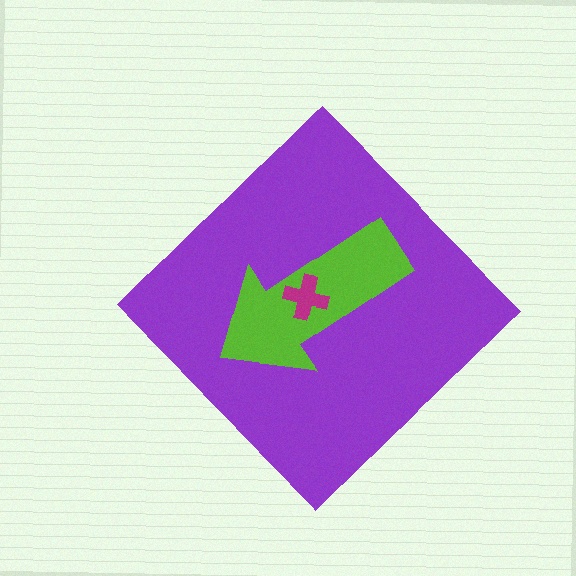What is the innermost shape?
The magenta cross.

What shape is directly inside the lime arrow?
The magenta cross.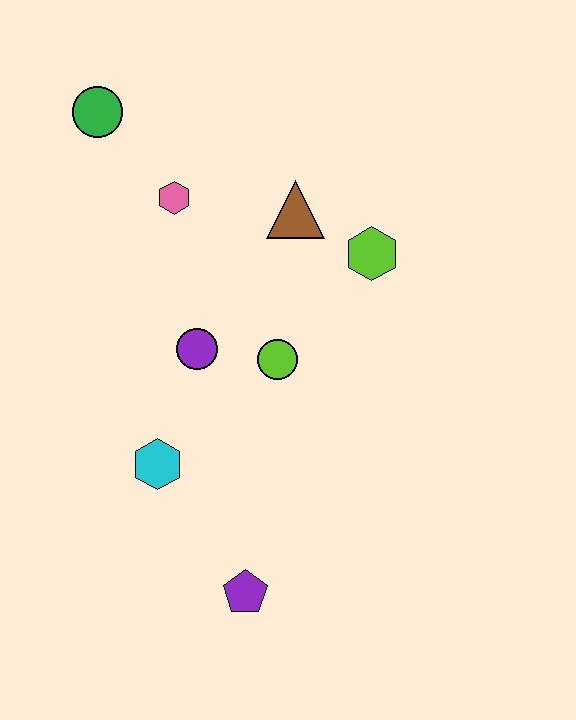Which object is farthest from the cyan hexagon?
The green circle is farthest from the cyan hexagon.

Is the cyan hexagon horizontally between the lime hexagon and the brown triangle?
No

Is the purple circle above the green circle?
No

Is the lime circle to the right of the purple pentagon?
Yes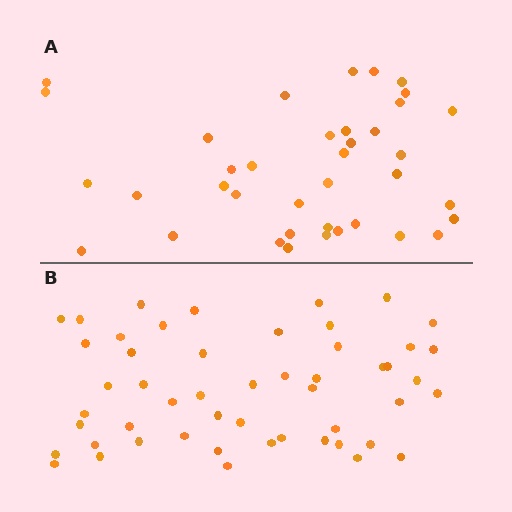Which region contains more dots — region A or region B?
Region B (the bottom region) has more dots.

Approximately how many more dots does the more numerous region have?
Region B has approximately 15 more dots than region A.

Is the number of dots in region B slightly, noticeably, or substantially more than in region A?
Region B has noticeably more, but not dramatically so. The ratio is roughly 1.3 to 1.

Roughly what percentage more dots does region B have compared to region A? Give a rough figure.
About 35% more.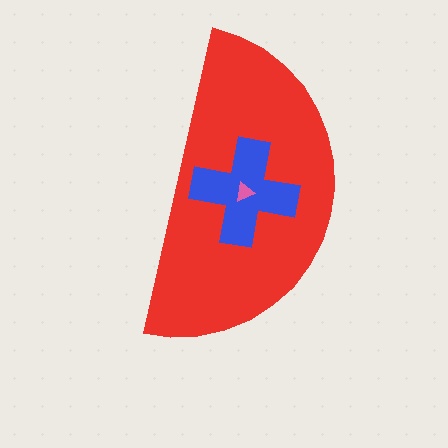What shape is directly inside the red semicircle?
The blue cross.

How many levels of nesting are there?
3.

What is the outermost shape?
The red semicircle.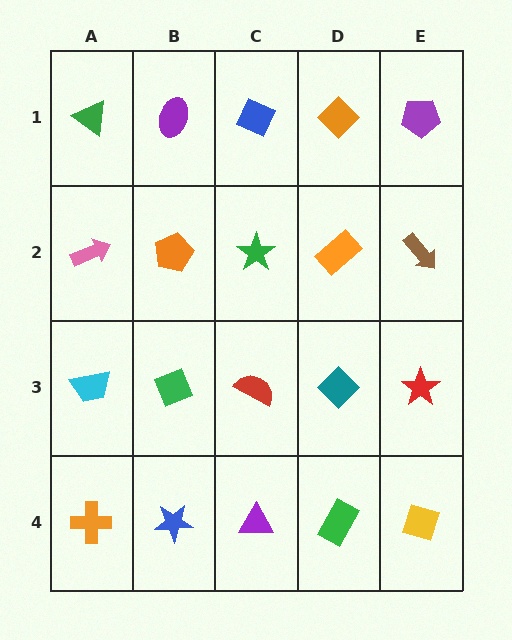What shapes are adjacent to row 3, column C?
A green star (row 2, column C), a purple triangle (row 4, column C), a green diamond (row 3, column B), a teal diamond (row 3, column D).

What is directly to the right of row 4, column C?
A green rectangle.